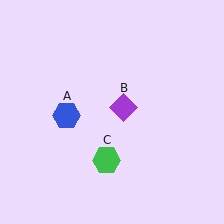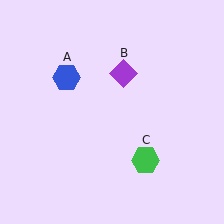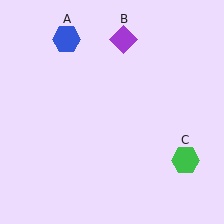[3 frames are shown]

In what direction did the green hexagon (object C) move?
The green hexagon (object C) moved right.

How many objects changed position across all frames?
3 objects changed position: blue hexagon (object A), purple diamond (object B), green hexagon (object C).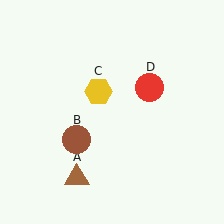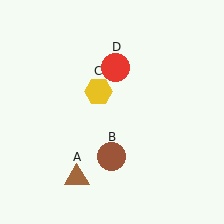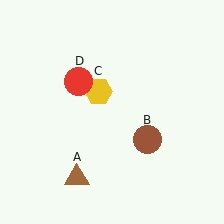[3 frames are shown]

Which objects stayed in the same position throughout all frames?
Brown triangle (object A) and yellow hexagon (object C) remained stationary.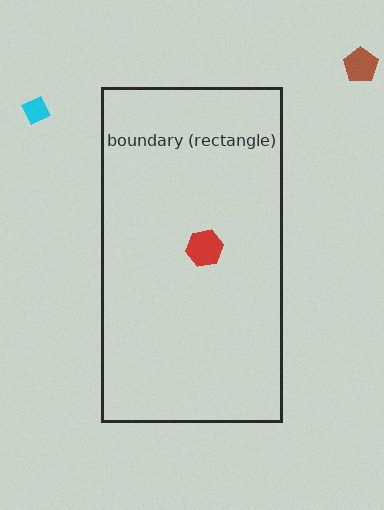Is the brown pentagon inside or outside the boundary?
Outside.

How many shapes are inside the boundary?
1 inside, 2 outside.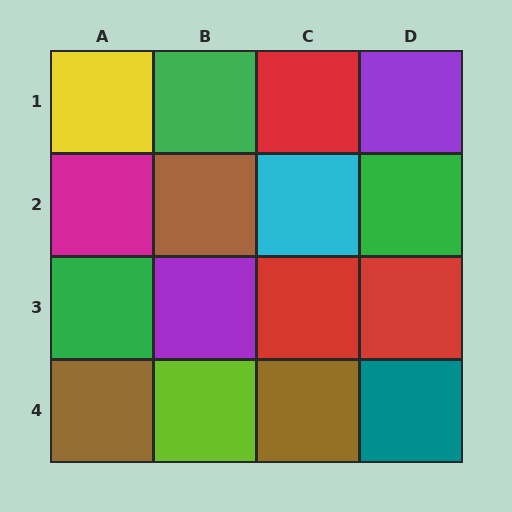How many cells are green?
3 cells are green.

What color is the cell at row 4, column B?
Lime.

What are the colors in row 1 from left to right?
Yellow, green, red, purple.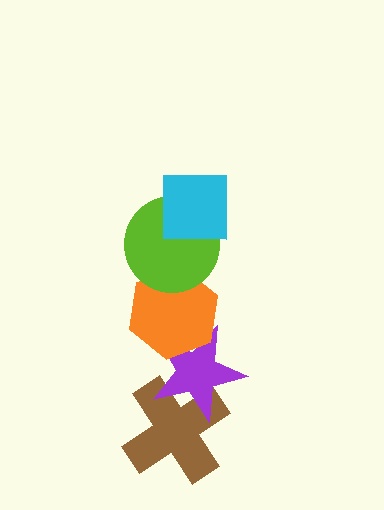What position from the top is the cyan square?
The cyan square is 1st from the top.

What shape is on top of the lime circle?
The cyan square is on top of the lime circle.